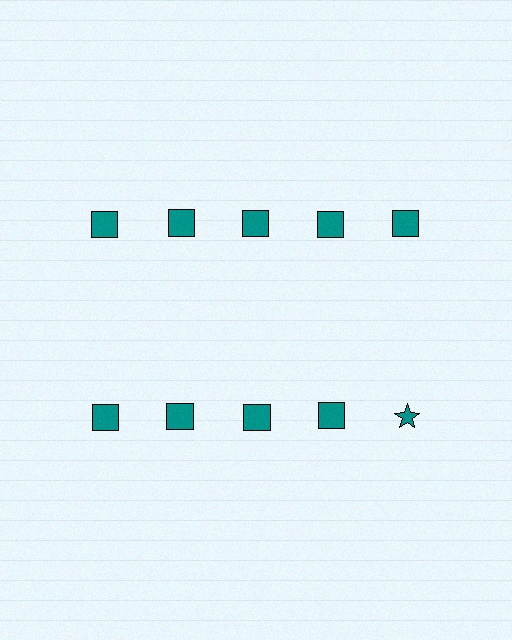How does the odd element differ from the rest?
It has a different shape: star instead of square.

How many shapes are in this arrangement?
There are 10 shapes arranged in a grid pattern.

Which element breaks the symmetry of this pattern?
The teal star in the second row, rightmost column breaks the symmetry. All other shapes are teal squares.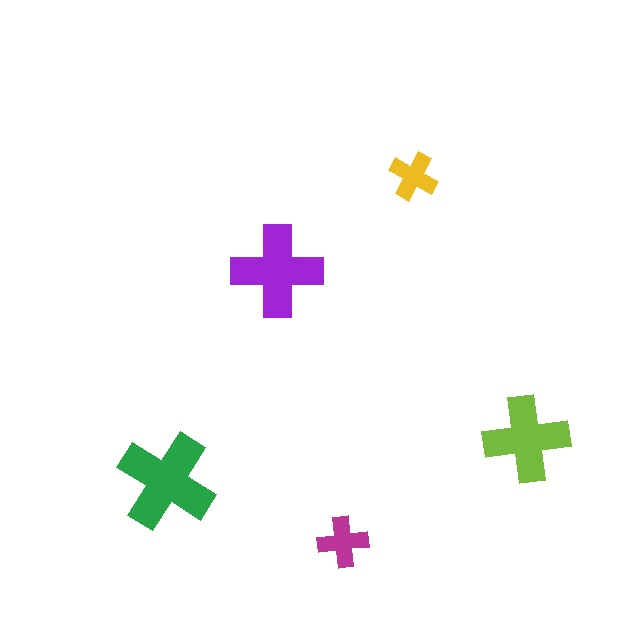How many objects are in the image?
There are 5 objects in the image.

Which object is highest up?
The yellow cross is topmost.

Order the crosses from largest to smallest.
the green one, the purple one, the lime one, the magenta one, the yellow one.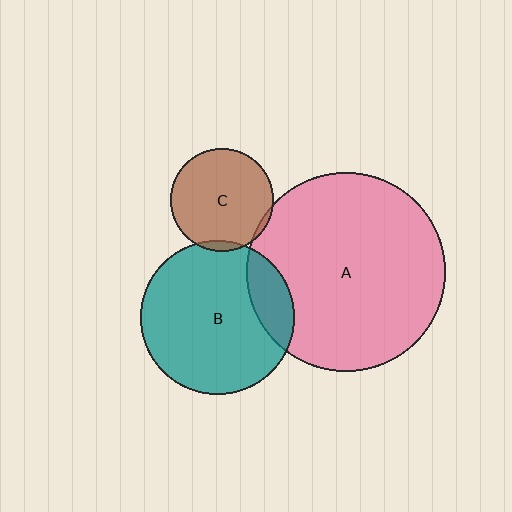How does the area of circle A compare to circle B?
Approximately 1.7 times.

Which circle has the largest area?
Circle A (pink).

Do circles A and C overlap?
Yes.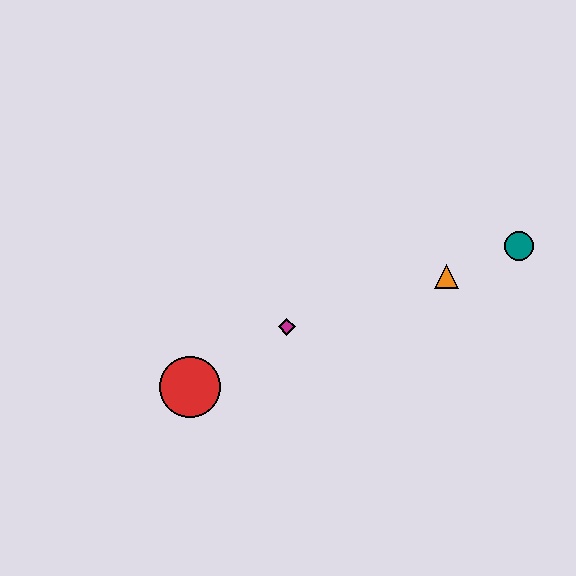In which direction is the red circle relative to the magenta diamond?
The red circle is to the left of the magenta diamond.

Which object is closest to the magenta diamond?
The red circle is closest to the magenta diamond.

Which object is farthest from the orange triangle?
The red circle is farthest from the orange triangle.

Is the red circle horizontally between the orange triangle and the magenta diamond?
No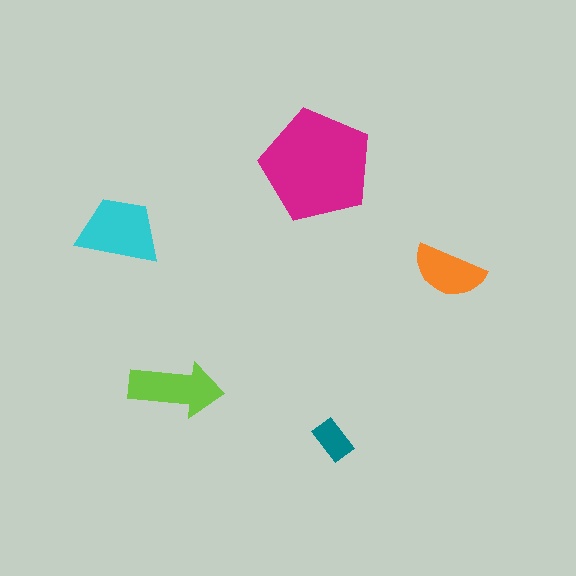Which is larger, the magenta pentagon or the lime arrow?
The magenta pentagon.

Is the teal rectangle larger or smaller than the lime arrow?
Smaller.